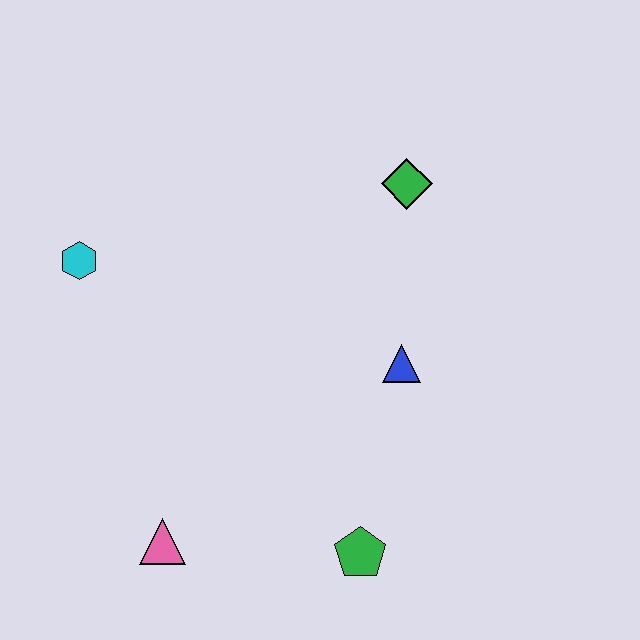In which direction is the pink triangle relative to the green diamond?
The pink triangle is below the green diamond.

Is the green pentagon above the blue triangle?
No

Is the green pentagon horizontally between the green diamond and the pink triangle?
Yes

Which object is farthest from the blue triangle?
The cyan hexagon is farthest from the blue triangle.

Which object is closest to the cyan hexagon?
The pink triangle is closest to the cyan hexagon.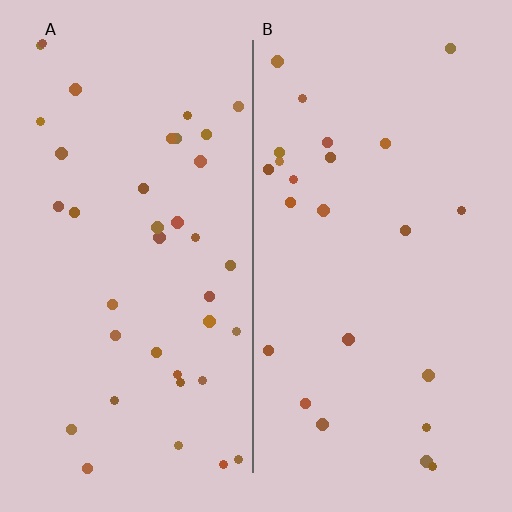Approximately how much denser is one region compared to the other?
Approximately 1.6× — region A over region B.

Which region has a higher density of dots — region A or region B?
A (the left).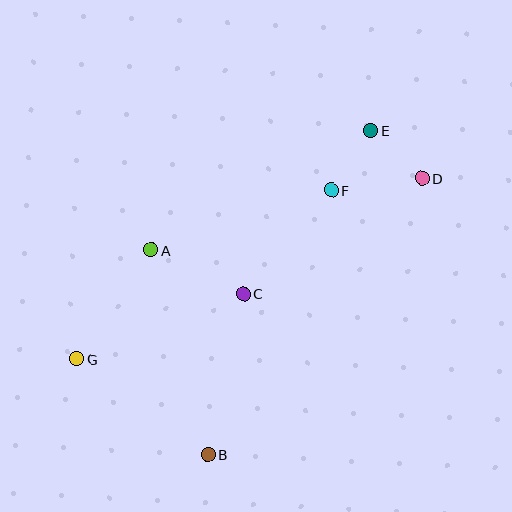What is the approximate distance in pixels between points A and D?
The distance between A and D is approximately 281 pixels.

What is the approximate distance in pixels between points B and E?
The distance between B and E is approximately 362 pixels.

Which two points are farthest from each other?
Points D and G are farthest from each other.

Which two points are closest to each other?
Points D and E are closest to each other.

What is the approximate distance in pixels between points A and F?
The distance between A and F is approximately 190 pixels.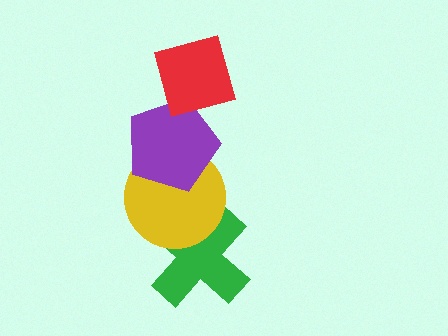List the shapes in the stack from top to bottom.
From top to bottom: the red diamond, the purple pentagon, the yellow circle, the green cross.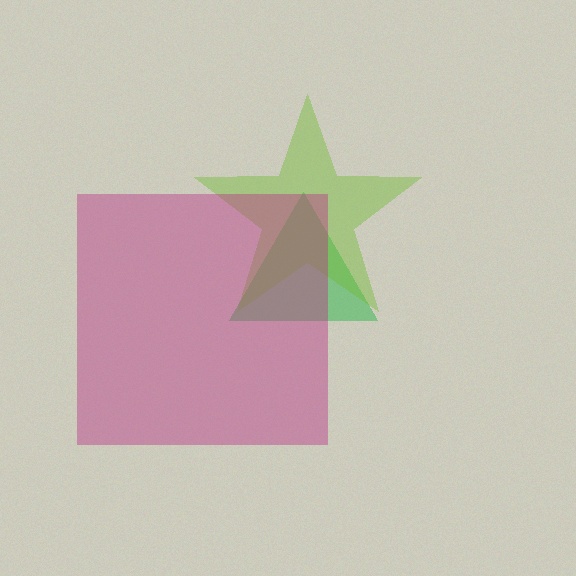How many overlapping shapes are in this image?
There are 3 overlapping shapes in the image.